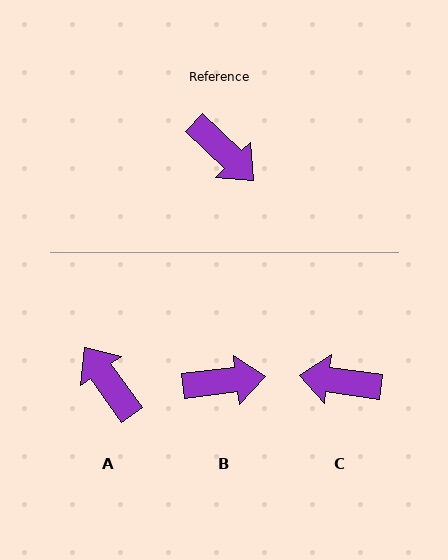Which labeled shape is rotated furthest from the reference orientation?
A, about 170 degrees away.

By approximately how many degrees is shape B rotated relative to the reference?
Approximately 51 degrees counter-clockwise.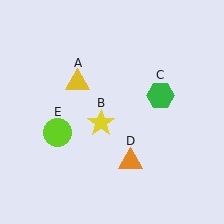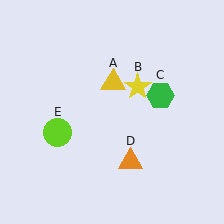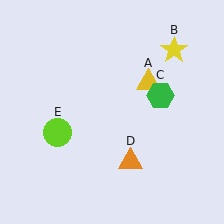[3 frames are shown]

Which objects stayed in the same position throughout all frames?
Green hexagon (object C) and orange triangle (object D) and lime circle (object E) remained stationary.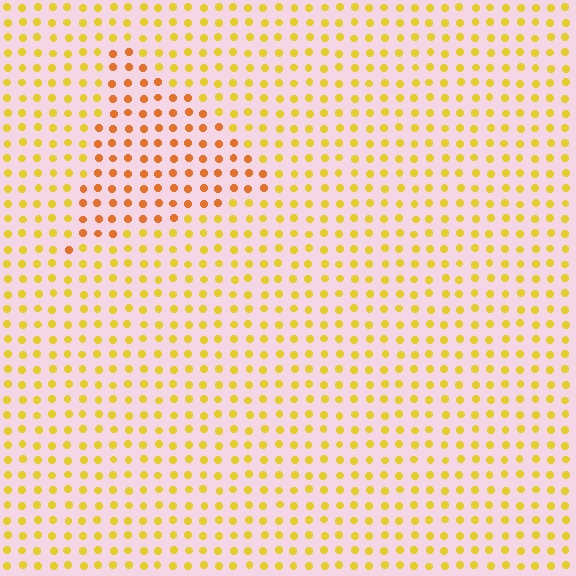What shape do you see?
I see a triangle.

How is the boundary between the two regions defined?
The boundary is defined purely by a slight shift in hue (about 30 degrees). Spacing, size, and orientation are identical on both sides.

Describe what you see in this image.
The image is filled with small yellow elements in a uniform arrangement. A triangle-shaped region is visible where the elements are tinted to a slightly different hue, forming a subtle color boundary.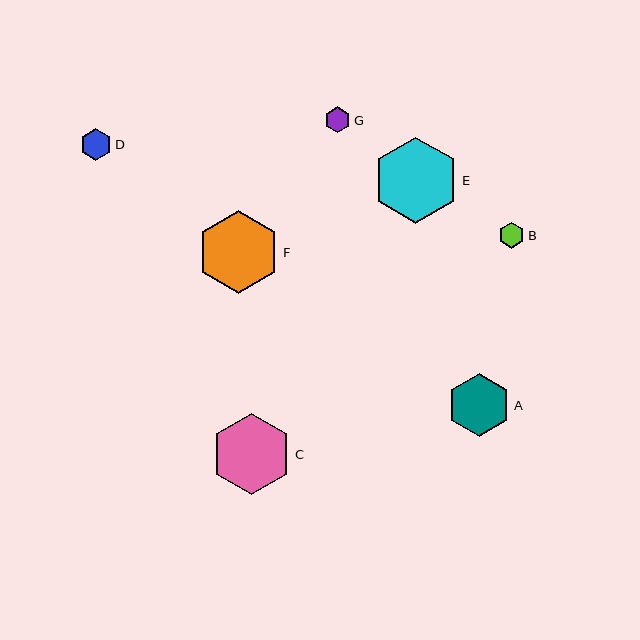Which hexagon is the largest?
Hexagon E is the largest with a size of approximately 86 pixels.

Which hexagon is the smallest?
Hexagon G is the smallest with a size of approximately 26 pixels.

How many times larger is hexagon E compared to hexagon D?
Hexagon E is approximately 2.7 times the size of hexagon D.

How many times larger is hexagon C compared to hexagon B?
Hexagon C is approximately 3.2 times the size of hexagon B.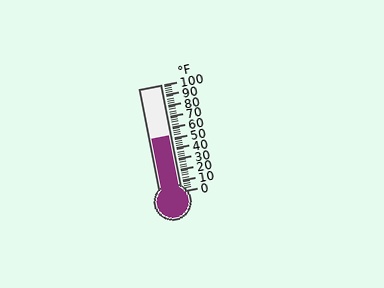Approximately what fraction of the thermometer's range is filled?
The thermometer is filled to approximately 50% of its range.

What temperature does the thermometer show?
The thermometer shows approximately 52°F.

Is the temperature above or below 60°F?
The temperature is below 60°F.